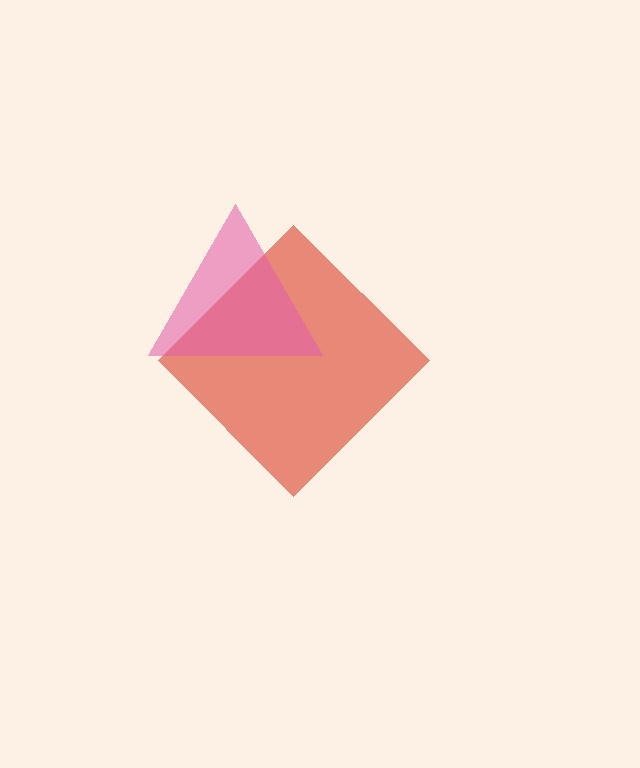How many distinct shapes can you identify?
There are 2 distinct shapes: a red diamond, a pink triangle.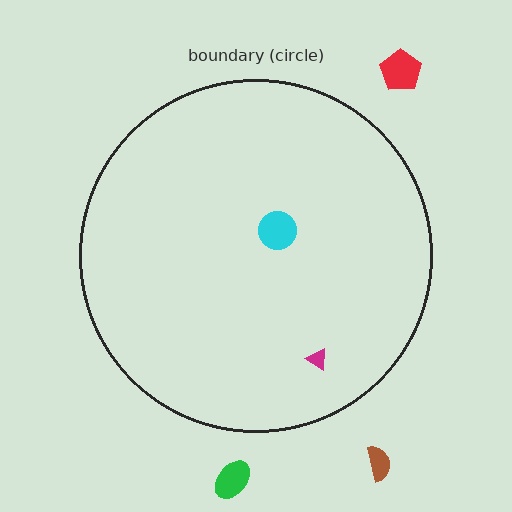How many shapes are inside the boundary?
2 inside, 3 outside.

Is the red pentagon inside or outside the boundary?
Outside.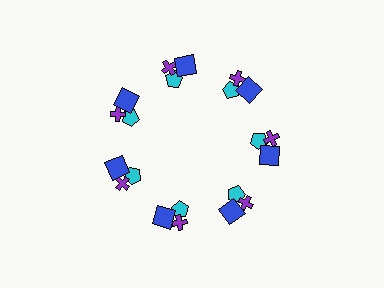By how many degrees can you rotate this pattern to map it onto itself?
The pattern maps onto itself every 51 degrees of rotation.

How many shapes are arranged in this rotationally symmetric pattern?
There are 21 shapes, arranged in 7 groups of 3.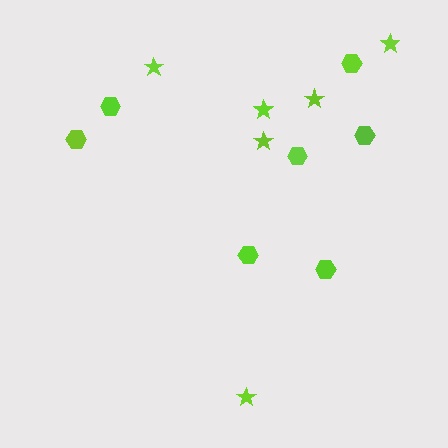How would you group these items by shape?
There are 2 groups: one group of hexagons (7) and one group of stars (6).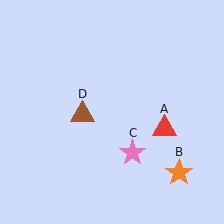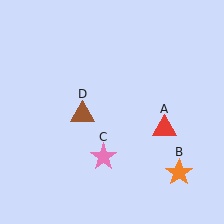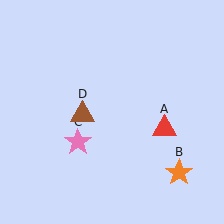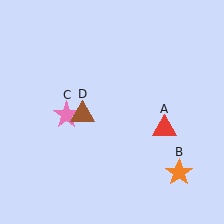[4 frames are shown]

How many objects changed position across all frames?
1 object changed position: pink star (object C).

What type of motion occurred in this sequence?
The pink star (object C) rotated clockwise around the center of the scene.